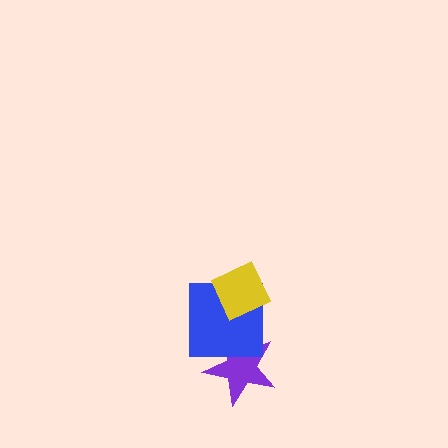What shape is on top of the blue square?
The yellow diamond is on top of the blue square.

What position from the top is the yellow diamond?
The yellow diamond is 1st from the top.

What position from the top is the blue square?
The blue square is 2nd from the top.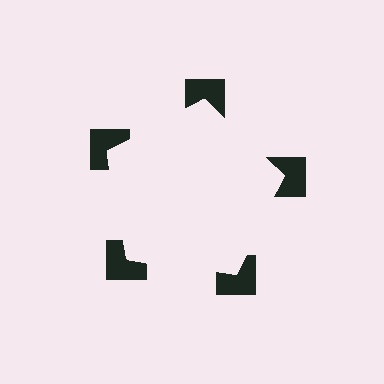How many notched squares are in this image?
There are 5 — one at each vertex of the illusory pentagon.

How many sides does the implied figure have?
5 sides.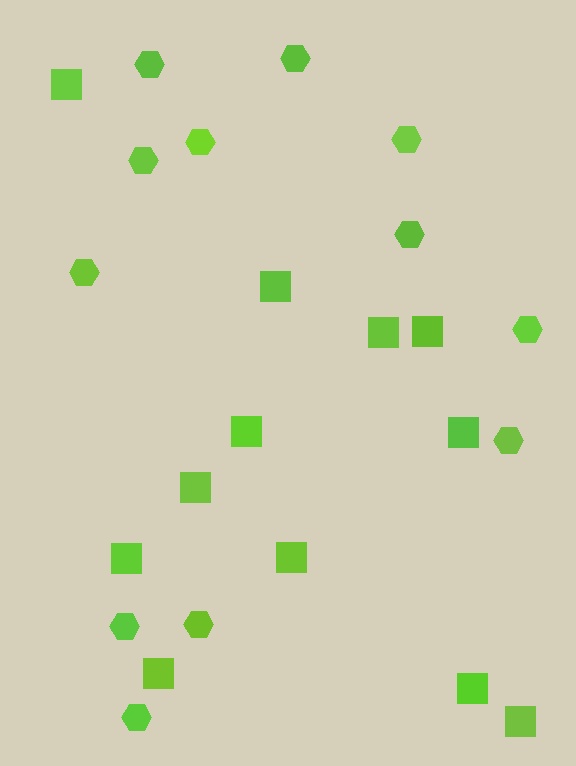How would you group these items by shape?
There are 2 groups: one group of hexagons (12) and one group of squares (12).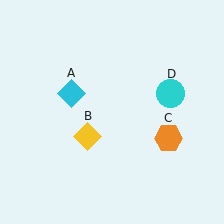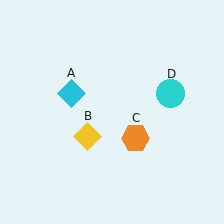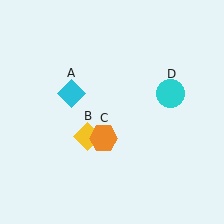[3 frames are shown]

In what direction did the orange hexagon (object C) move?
The orange hexagon (object C) moved left.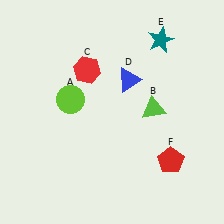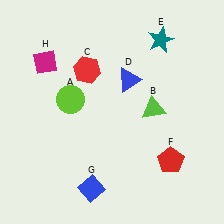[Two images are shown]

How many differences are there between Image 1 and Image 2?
There are 2 differences between the two images.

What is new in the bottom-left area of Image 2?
A blue diamond (G) was added in the bottom-left area of Image 2.